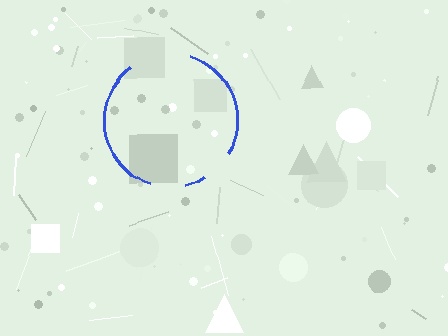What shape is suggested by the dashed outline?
The dashed outline suggests a circle.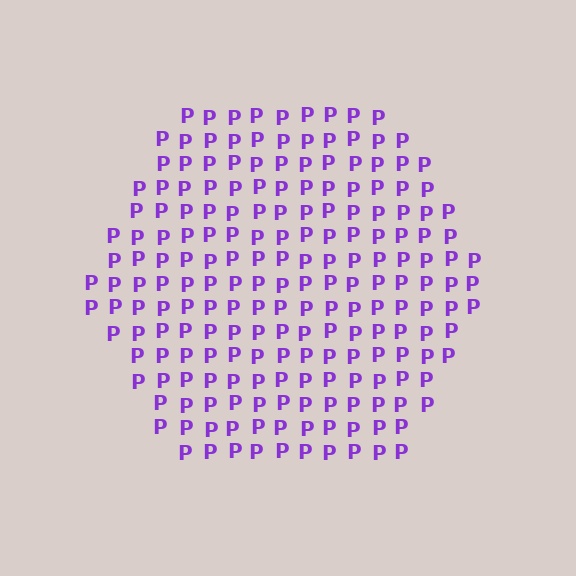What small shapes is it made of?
It is made of small letter P's.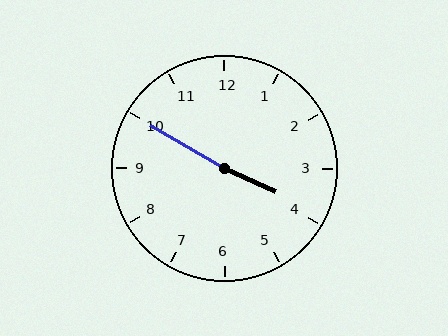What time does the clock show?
3:50.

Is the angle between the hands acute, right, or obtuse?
It is obtuse.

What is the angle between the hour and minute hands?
Approximately 175 degrees.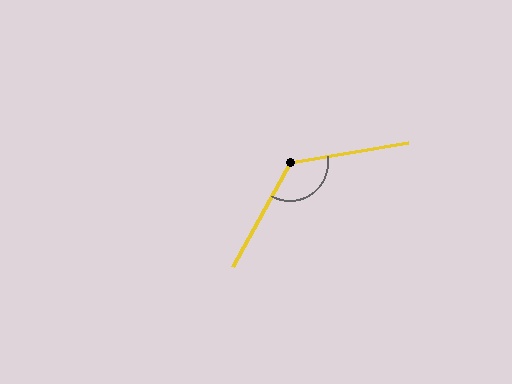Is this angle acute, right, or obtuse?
It is obtuse.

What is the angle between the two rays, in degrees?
Approximately 128 degrees.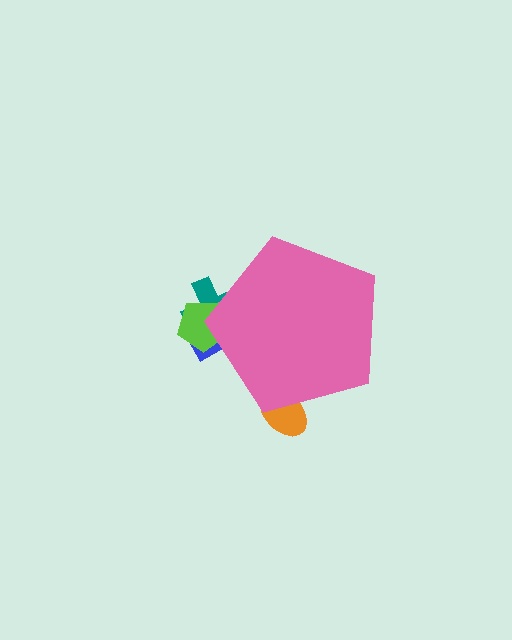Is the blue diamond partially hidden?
Yes, the blue diamond is partially hidden behind the pink pentagon.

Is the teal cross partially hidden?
Yes, the teal cross is partially hidden behind the pink pentagon.